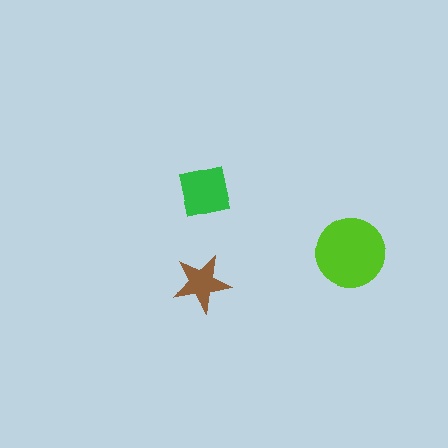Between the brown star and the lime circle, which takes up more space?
The lime circle.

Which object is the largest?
The lime circle.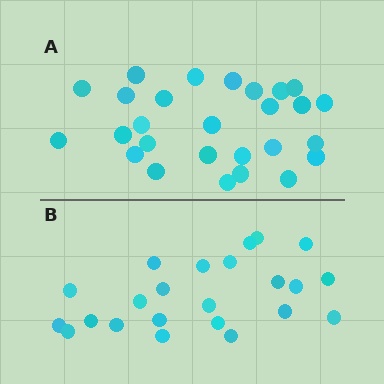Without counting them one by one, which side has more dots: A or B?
Region A (the top region) has more dots.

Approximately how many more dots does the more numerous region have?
Region A has about 4 more dots than region B.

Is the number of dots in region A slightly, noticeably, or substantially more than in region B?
Region A has only slightly more — the two regions are fairly close. The ratio is roughly 1.2 to 1.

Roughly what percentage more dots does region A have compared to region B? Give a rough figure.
About 15% more.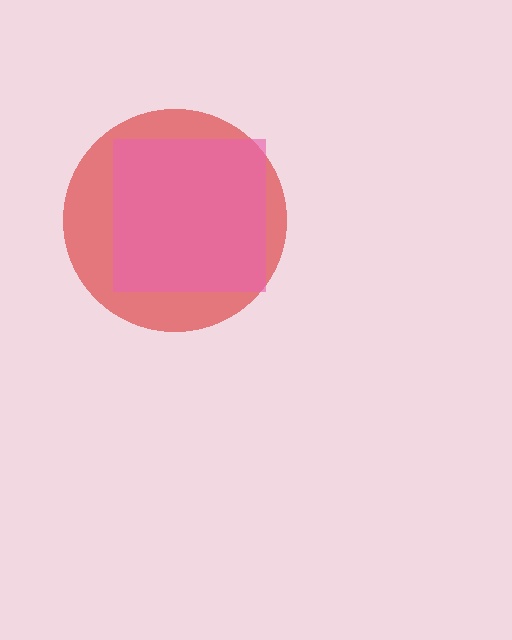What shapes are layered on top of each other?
The layered shapes are: a red circle, a pink square.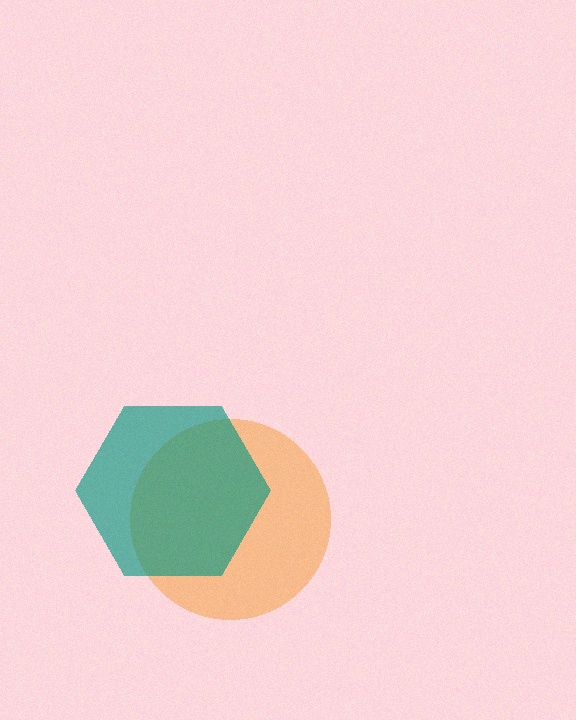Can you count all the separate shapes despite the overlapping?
Yes, there are 2 separate shapes.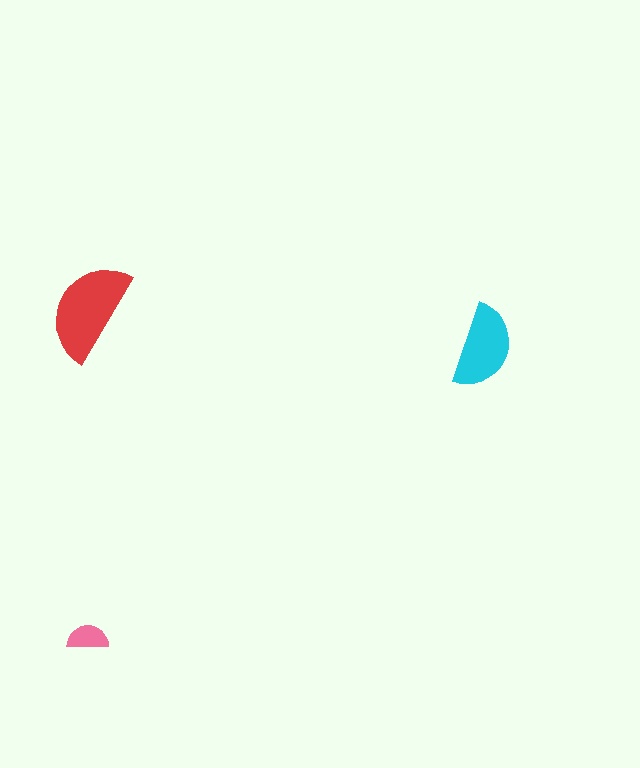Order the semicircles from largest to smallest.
the red one, the cyan one, the pink one.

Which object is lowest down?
The pink semicircle is bottommost.